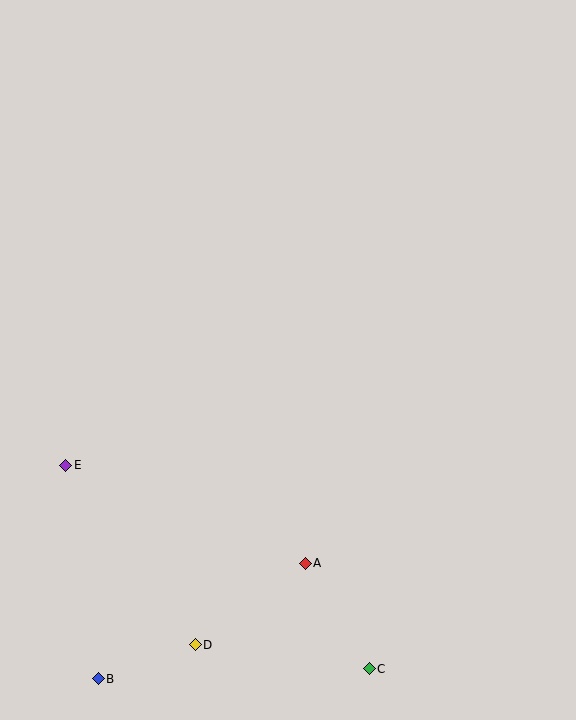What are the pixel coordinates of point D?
Point D is at (195, 645).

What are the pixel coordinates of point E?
Point E is at (66, 465).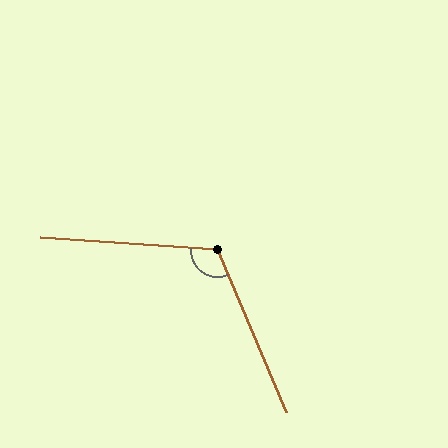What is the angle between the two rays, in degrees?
Approximately 117 degrees.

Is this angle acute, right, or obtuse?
It is obtuse.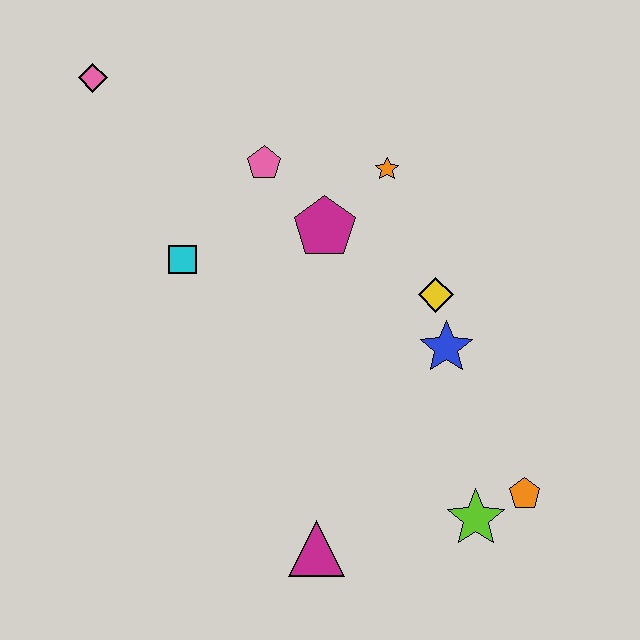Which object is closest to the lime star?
The orange pentagon is closest to the lime star.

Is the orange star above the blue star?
Yes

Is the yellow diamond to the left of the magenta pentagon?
No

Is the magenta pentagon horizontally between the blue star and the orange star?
No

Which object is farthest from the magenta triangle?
The pink diamond is farthest from the magenta triangle.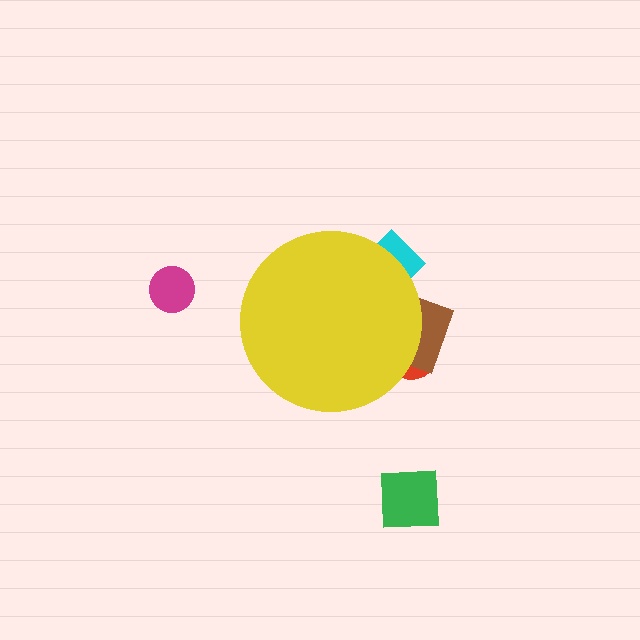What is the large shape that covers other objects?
A yellow circle.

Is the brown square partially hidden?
Yes, the brown square is partially hidden behind the yellow circle.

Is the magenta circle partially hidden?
No, the magenta circle is fully visible.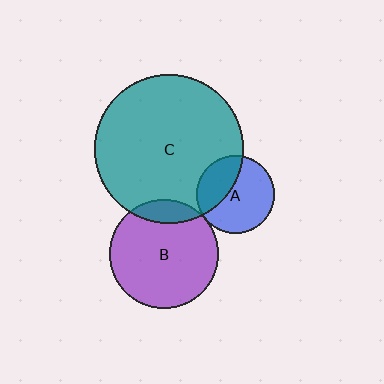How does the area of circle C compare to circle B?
Approximately 1.8 times.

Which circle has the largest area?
Circle C (teal).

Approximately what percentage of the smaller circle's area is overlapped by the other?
Approximately 15%.